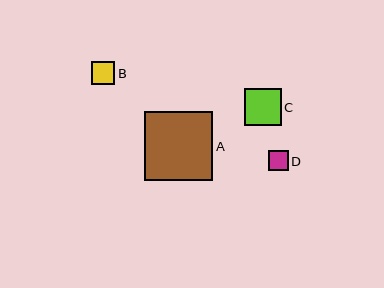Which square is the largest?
Square A is the largest with a size of approximately 69 pixels.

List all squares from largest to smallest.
From largest to smallest: A, C, B, D.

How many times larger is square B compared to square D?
Square B is approximately 1.1 times the size of square D.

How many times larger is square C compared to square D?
Square C is approximately 1.9 times the size of square D.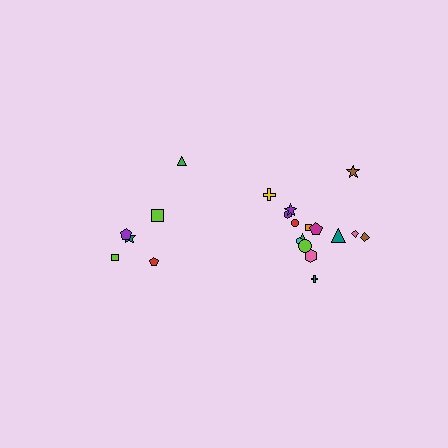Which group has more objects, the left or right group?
The right group.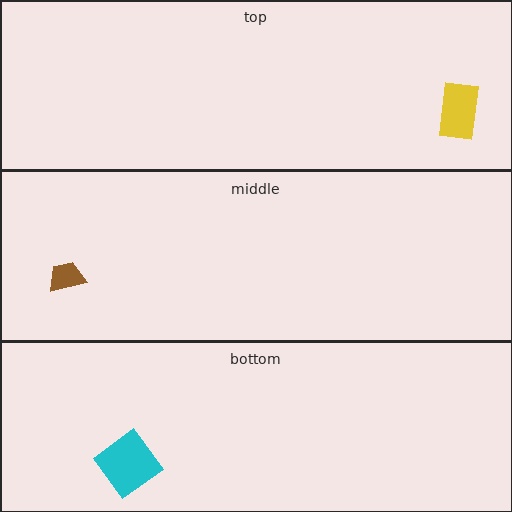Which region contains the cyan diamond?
The bottom region.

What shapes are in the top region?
The yellow rectangle.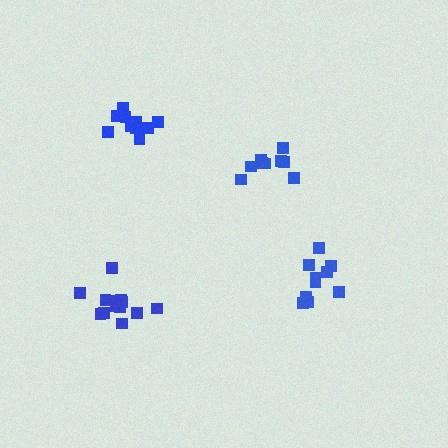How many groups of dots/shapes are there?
There are 4 groups.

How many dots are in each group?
Group 1: 10 dots, Group 2: 9 dots, Group 3: 14 dots, Group 4: 13 dots (46 total).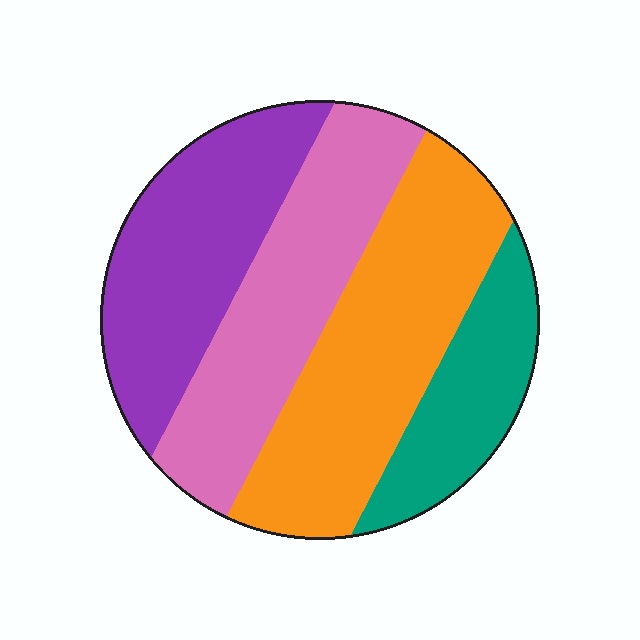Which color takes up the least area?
Teal, at roughly 15%.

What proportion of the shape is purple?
Purple covers 26% of the shape.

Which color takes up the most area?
Orange, at roughly 30%.